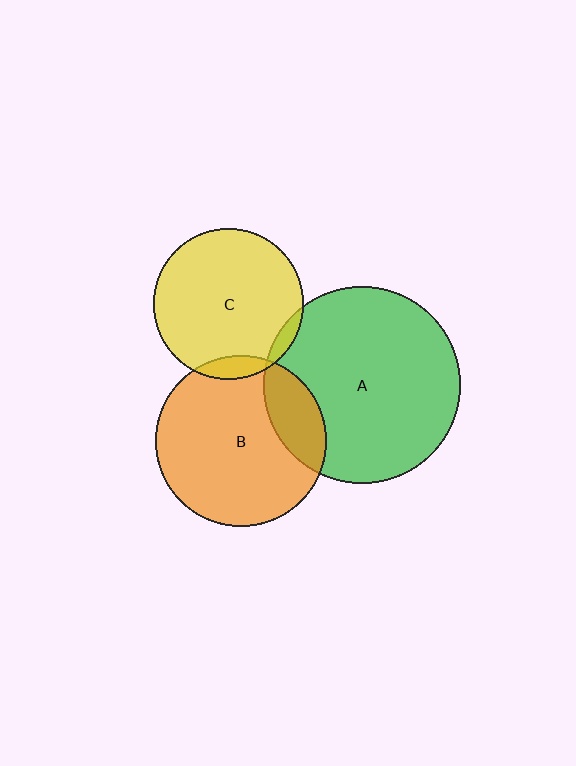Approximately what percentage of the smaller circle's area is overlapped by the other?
Approximately 5%.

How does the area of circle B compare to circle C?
Approximately 1.3 times.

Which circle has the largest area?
Circle A (green).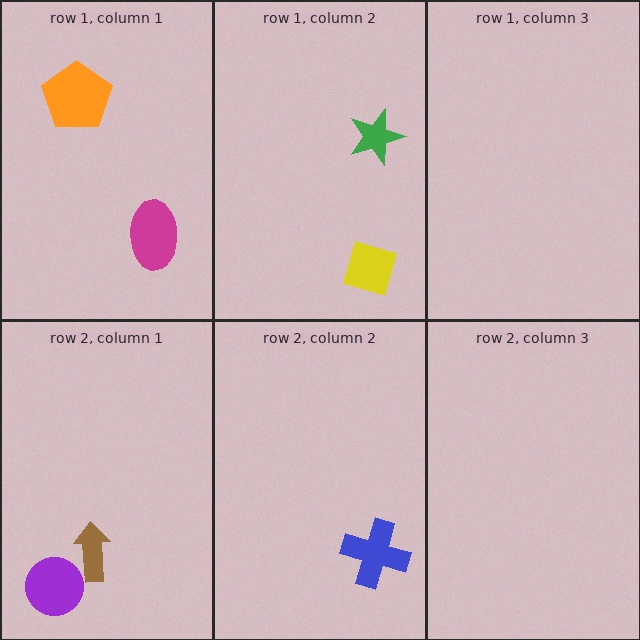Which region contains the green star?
The row 1, column 2 region.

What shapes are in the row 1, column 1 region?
The magenta ellipse, the orange pentagon.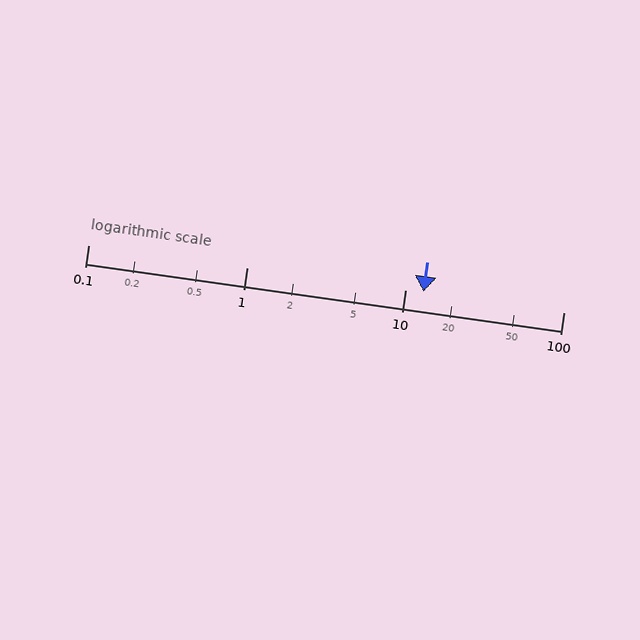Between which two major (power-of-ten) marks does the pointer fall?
The pointer is between 10 and 100.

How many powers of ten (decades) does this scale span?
The scale spans 3 decades, from 0.1 to 100.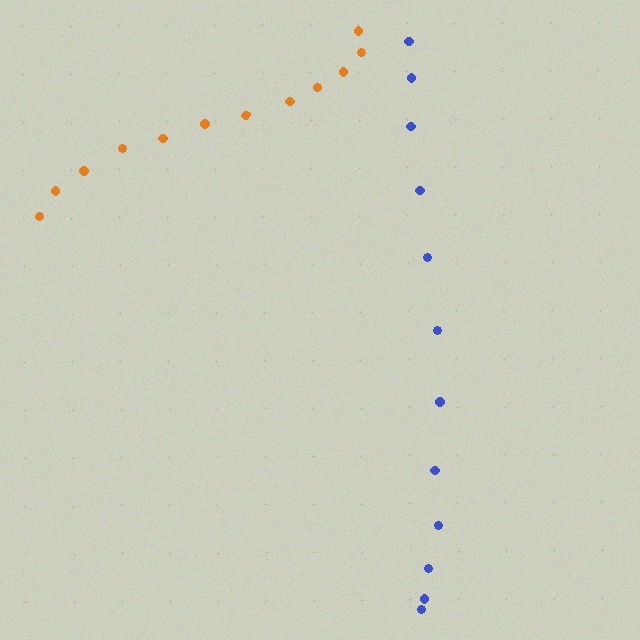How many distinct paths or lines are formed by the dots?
There are 2 distinct paths.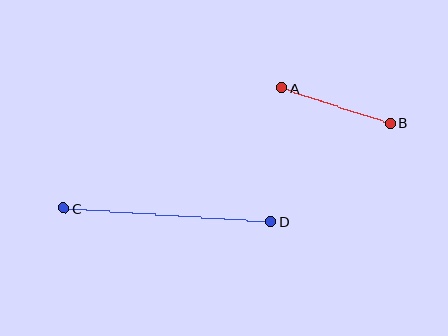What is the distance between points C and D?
The distance is approximately 207 pixels.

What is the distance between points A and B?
The distance is approximately 115 pixels.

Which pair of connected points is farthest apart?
Points C and D are farthest apart.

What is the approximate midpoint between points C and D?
The midpoint is at approximately (167, 215) pixels.